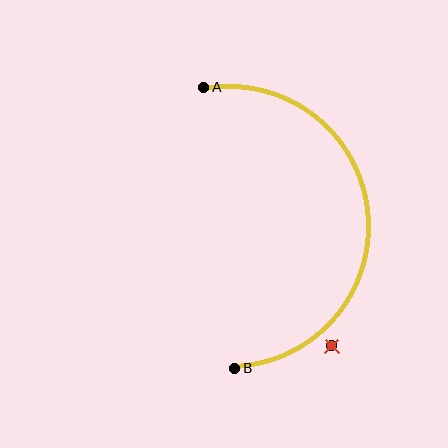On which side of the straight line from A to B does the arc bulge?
The arc bulges to the right of the straight line connecting A and B.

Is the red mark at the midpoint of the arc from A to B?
No — the red mark does not lie on the arc at all. It sits slightly outside the curve.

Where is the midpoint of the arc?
The arc midpoint is the point on the curve farthest from the straight line joining A and B. It sits to the right of that line.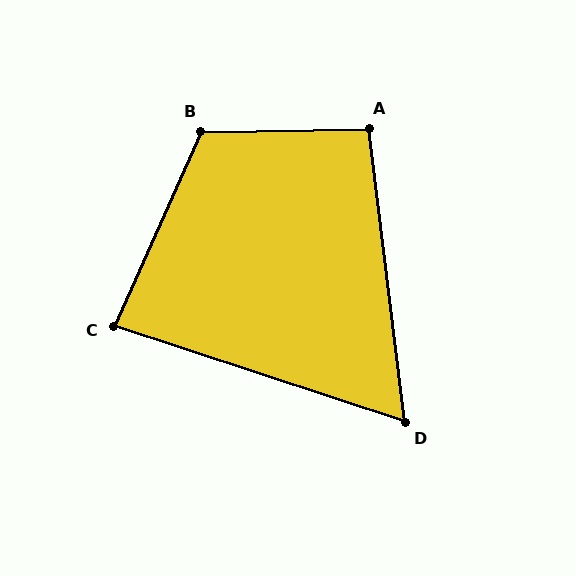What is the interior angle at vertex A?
Approximately 96 degrees (obtuse).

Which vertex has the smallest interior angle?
D, at approximately 65 degrees.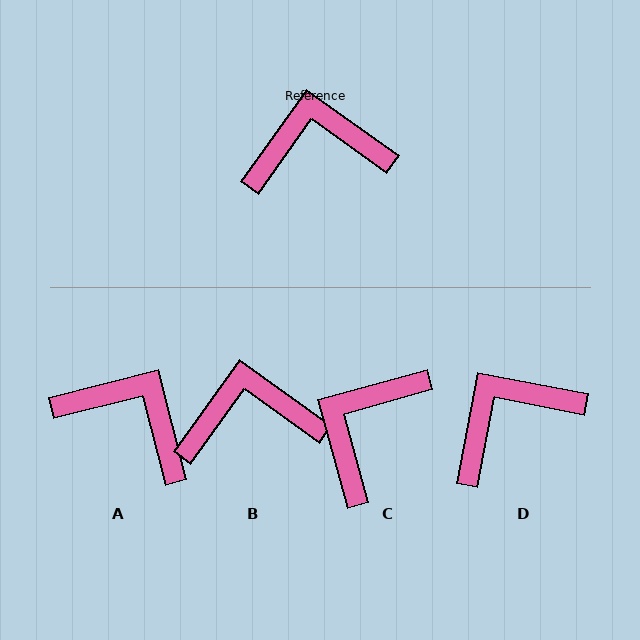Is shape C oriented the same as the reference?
No, it is off by about 51 degrees.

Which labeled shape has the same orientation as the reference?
B.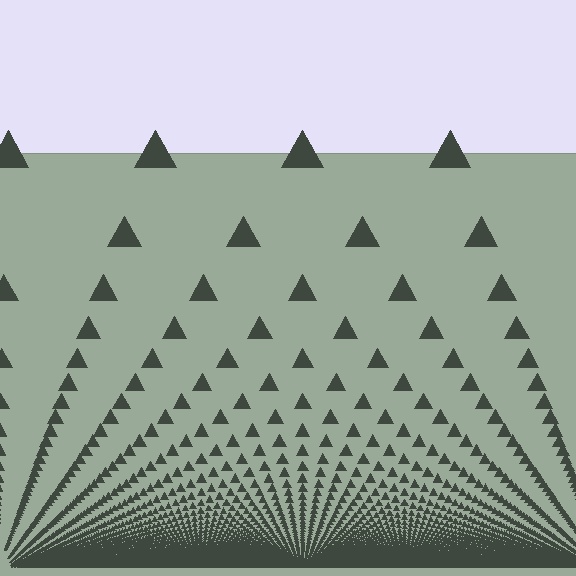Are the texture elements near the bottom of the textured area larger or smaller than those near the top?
Smaller. The gradient is inverted — elements near the bottom are smaller and denser.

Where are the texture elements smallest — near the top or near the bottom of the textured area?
Near the bottom.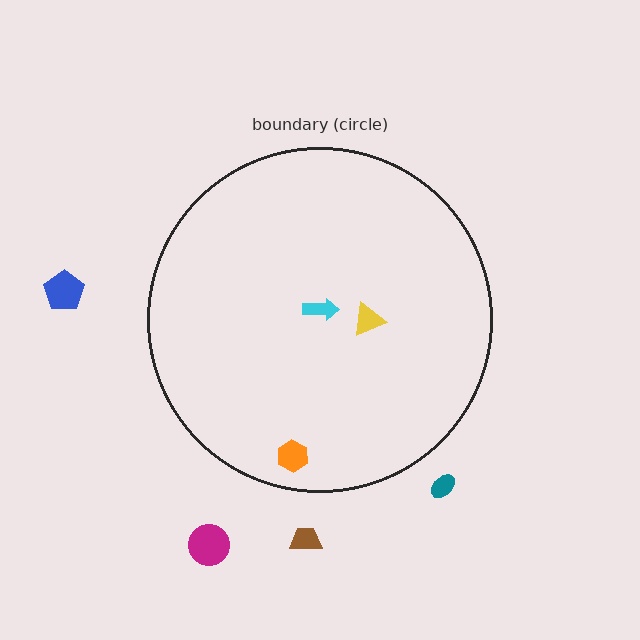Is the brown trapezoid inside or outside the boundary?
Outside.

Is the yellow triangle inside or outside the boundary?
Inside.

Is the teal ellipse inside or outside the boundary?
Outside.